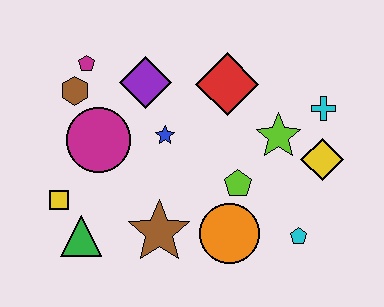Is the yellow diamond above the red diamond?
No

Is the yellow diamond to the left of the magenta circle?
No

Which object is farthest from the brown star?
The cyan cross is farthest from the brown star.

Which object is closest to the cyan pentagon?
The orange circle is closest to the cyan pentagon.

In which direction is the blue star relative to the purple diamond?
The blue star is below the purple diamond.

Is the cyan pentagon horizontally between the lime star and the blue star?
No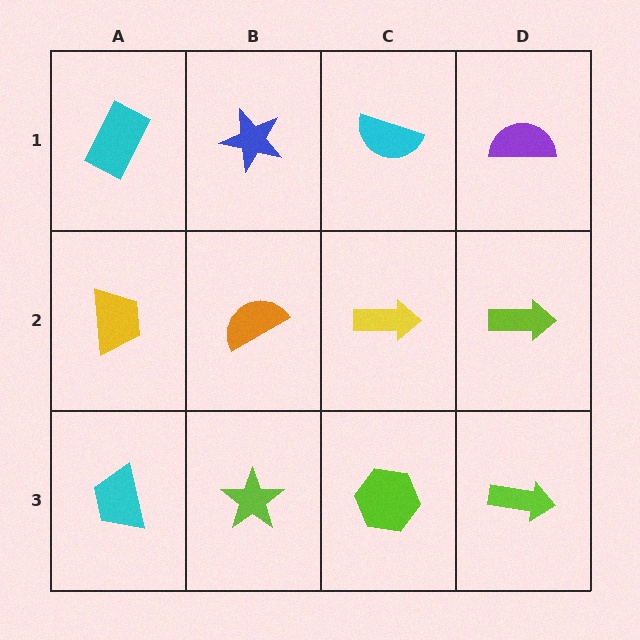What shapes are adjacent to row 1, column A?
A yellow trapezoid (row 2, column A), a blue star (row 1, column B).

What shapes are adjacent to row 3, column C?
A yellow arrow (row 2, column C), a lime star (row 3, column B), a lime arrow (row 3, column D).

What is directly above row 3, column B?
An orange semicircle.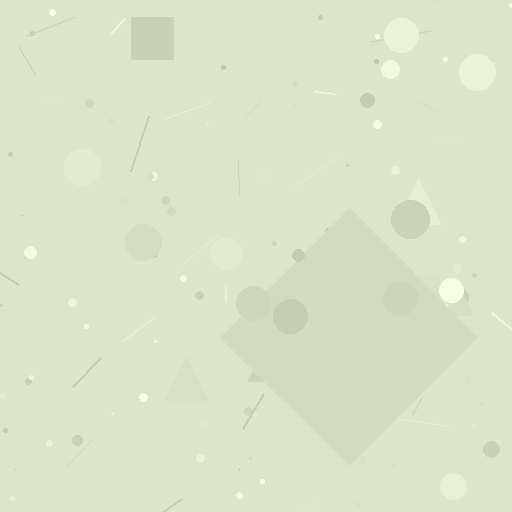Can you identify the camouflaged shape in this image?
The camouflaged shape is a diamond.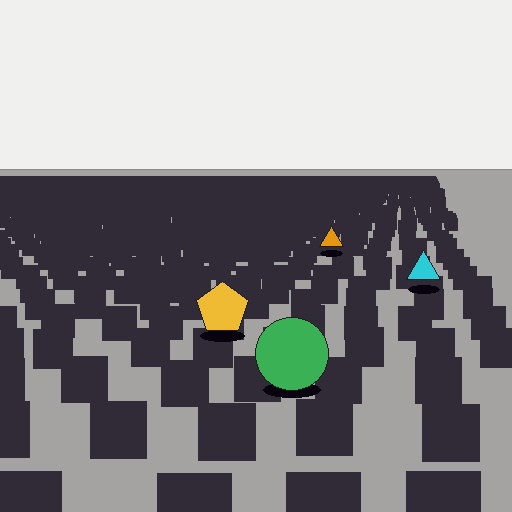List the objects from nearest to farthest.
From nearest to farthest: the green circle, the yellow pentagon, the cyan triangle, the orange triangle.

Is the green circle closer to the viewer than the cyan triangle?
Yes. The green circle is closer — you can tell from the texture gradient: the ground texture is coarser near it.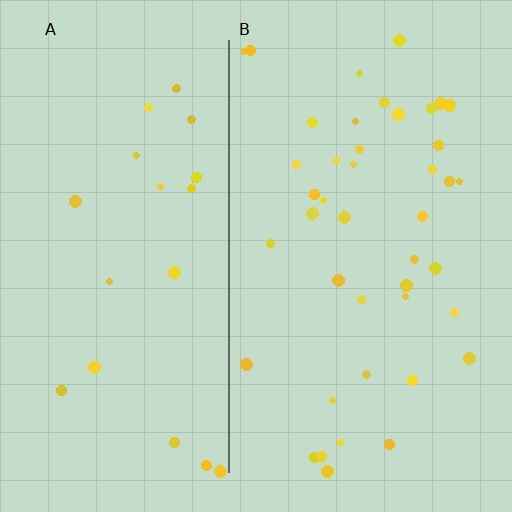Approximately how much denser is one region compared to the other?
Approximately 2.2× — region B over region A.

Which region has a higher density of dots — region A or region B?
B (the right).